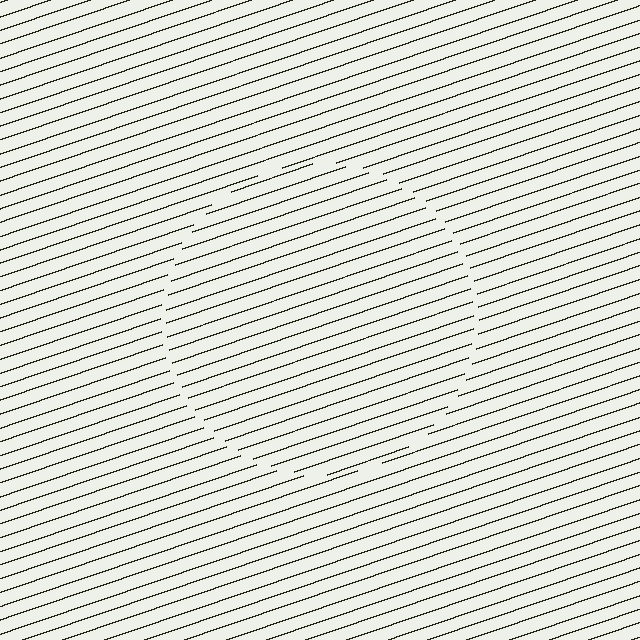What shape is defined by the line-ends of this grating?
An illusory circle. The interior of the shape contains the same grating, shifted by half a period — the contour is defined by the phase discontinuity where line-ends from the inner and outer gratings abut.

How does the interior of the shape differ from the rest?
The interior of the shape contains the same grating, shifted by half a period — the contour is defined by the phase discontinuity where line-ends from the inner and outer gratings abut.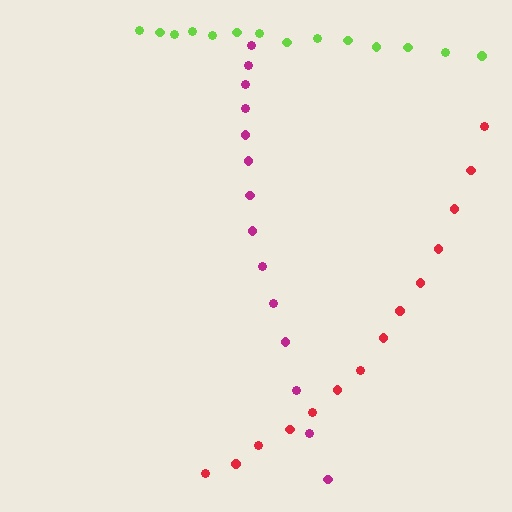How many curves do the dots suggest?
There are 3 distinct paths.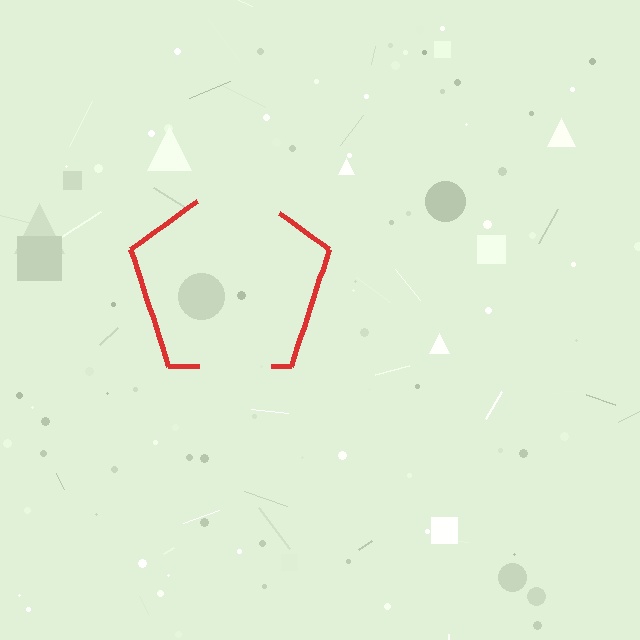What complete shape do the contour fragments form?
The contour fragments form a pentagon.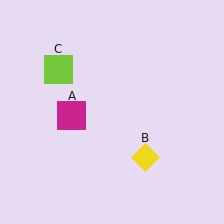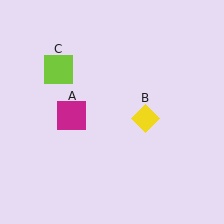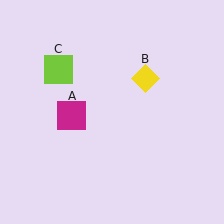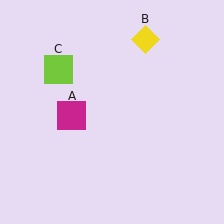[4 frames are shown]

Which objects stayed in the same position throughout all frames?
Magenta square (object A) and lime square (object C) remained stationary.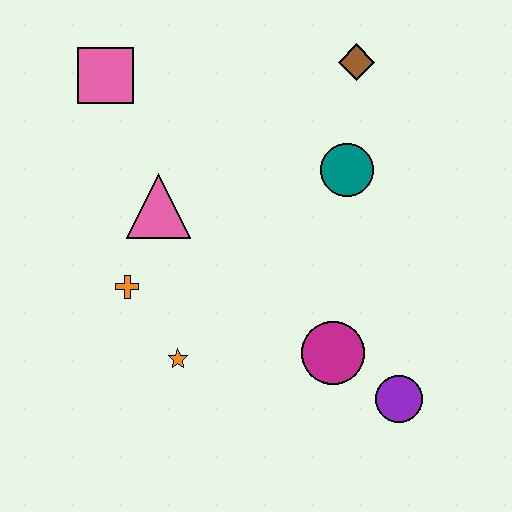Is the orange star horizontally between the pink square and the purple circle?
Yes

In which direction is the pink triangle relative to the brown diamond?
The pink triangle is to the left of the brown diamond.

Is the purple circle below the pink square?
Yes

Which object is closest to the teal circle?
The brown diamond is closest to the teal circle.